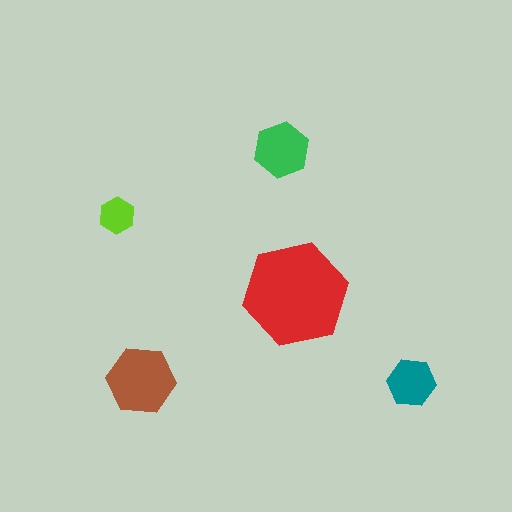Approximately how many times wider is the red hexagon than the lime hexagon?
About 3 times wider.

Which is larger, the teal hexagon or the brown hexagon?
The brown one.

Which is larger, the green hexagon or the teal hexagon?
The green one.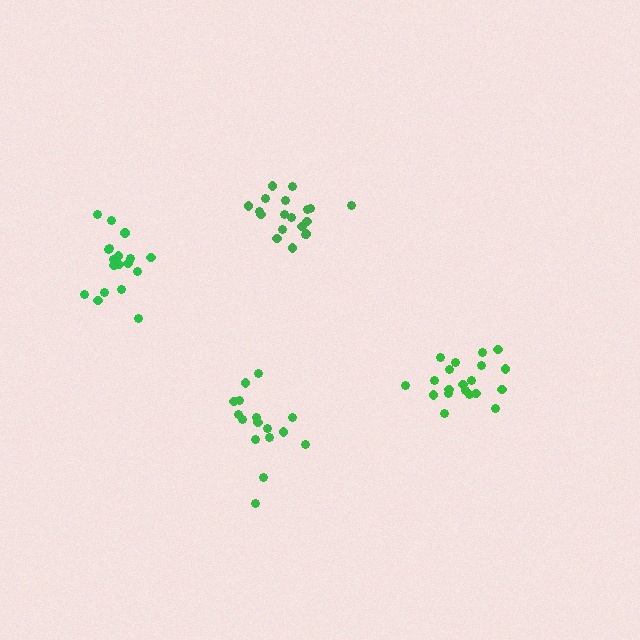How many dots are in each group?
Group 1: 19 dots, Group 2: 20 dots, Group 3: 16 dots, Group 4: 19 dots (74 total).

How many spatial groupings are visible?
There are 4 spatial groupings.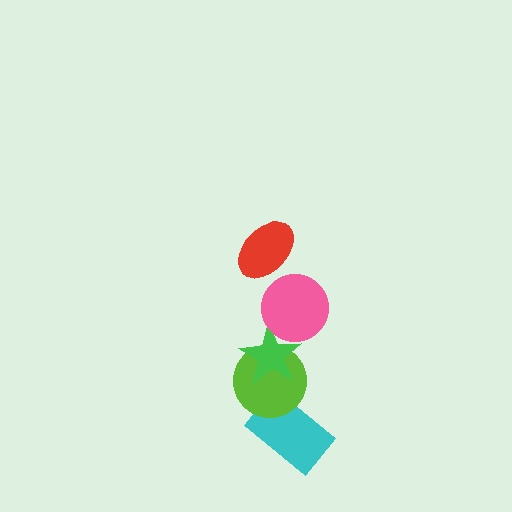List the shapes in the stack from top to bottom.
From top to bottom: the red ellipse, the pink circle, the green star, the lime circle, the cyan rectangle.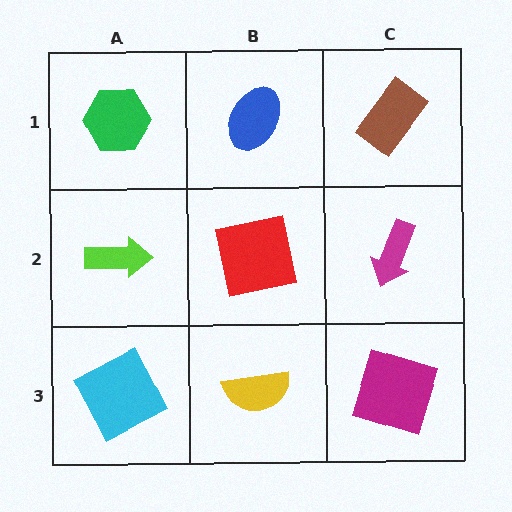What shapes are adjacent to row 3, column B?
A red square (row 2, column B), a cyan square (row 3, column A), a magenta square (row 3, column C).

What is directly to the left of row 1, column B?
A green hexagon.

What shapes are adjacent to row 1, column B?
A red square (row 2, column B), a green hexagon (row 1, column A), a brown rectangle (row 1, column C).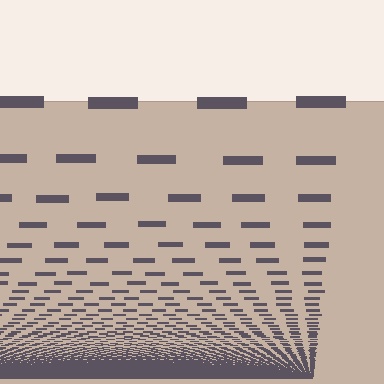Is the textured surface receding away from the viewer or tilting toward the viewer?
The surface appears to tilt toward the viewer. Texture elements get larger and sparser toward the top.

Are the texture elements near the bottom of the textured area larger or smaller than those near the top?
Smaller. The gradient is inverted — elements near the bottom are smaller and denser.